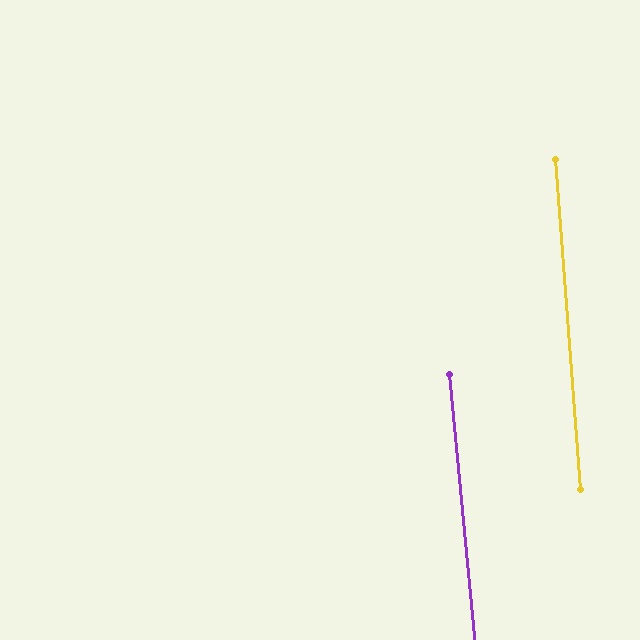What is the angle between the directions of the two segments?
Approximately 1 degree.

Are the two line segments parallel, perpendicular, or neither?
Parallel — their directions differ by only 1.3°.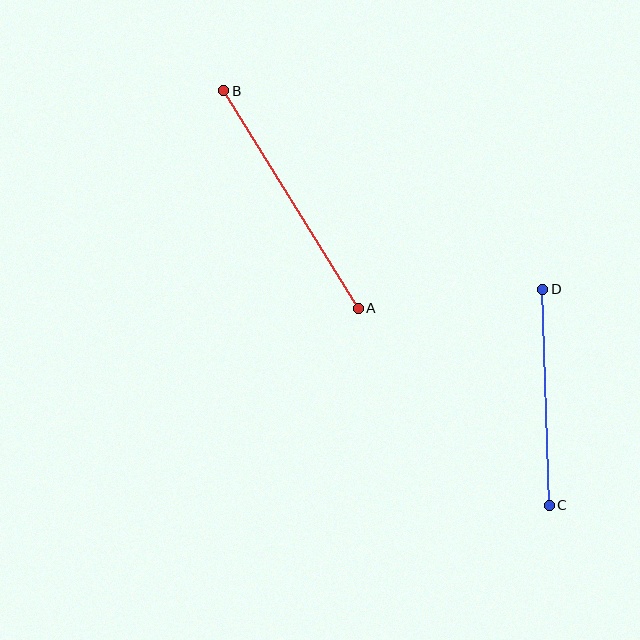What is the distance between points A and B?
The distance is approximately 255 pixels.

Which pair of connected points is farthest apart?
Points A and B are farthest apart.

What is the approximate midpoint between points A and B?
The midpoint is at approximately (291, 199) pixels.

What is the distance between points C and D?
The distance is approximately 217 pixels.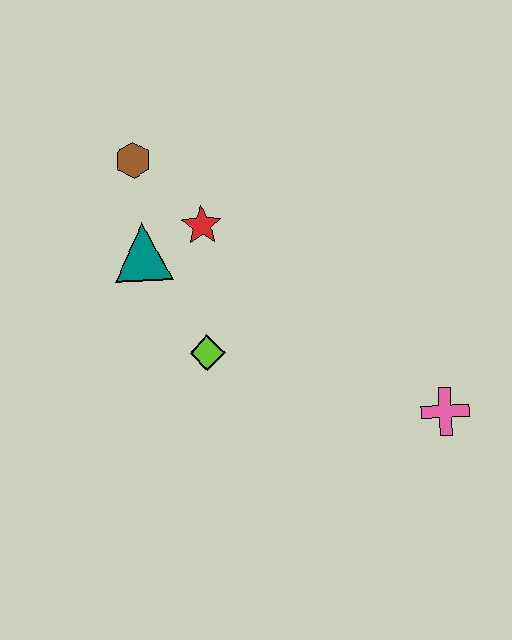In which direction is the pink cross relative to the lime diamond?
The pink cross is to the right of the lime diamond.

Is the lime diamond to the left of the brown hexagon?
No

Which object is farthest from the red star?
The pink cross is farthest from the red star.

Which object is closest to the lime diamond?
The teal triangle is closest to the lime diamond.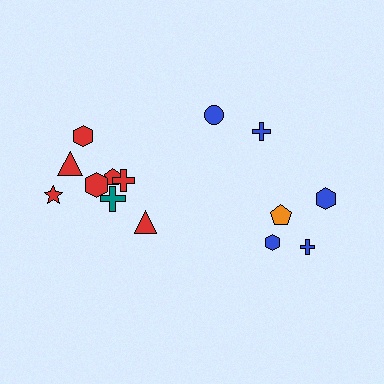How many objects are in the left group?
There are 8 objects.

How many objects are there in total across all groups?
There are 14 objects.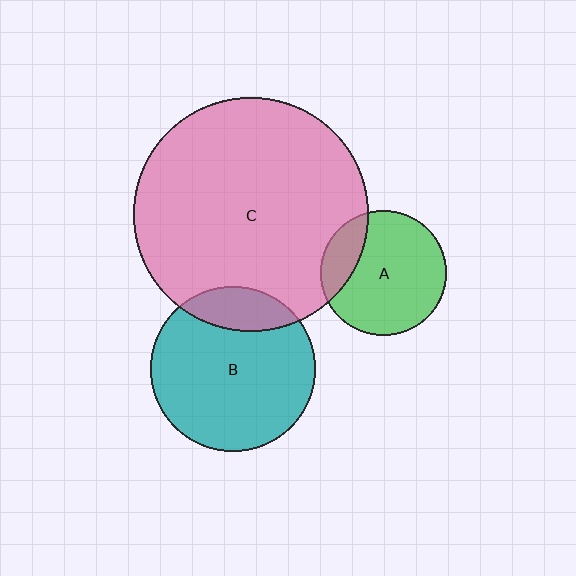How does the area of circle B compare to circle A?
Approximately 1.7 times.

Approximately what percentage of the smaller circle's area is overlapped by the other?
Approximately 15%.